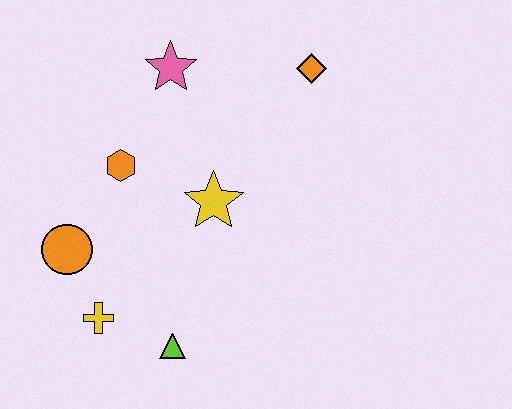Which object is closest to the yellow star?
The orange hexagon is closest to the yellow star.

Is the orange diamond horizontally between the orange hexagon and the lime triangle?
No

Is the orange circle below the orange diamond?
Yes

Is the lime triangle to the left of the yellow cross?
No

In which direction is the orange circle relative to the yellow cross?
The orange circle is above the yellow cross.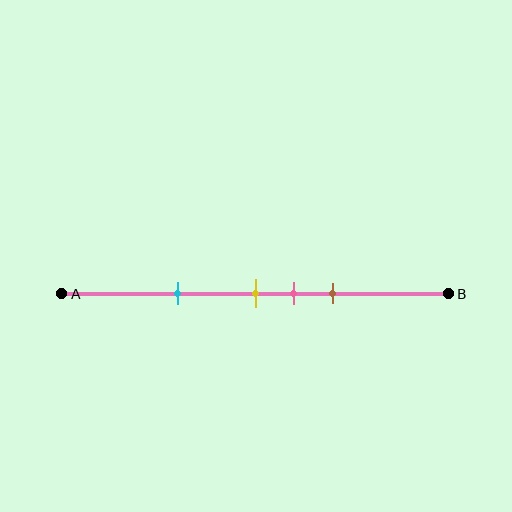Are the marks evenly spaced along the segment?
No, the marks are not evenly spaced.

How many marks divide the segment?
There are 4 marks dividing the segment.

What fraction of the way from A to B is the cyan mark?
The cyan mark is approximately 30% (0.3) of the way from A to B.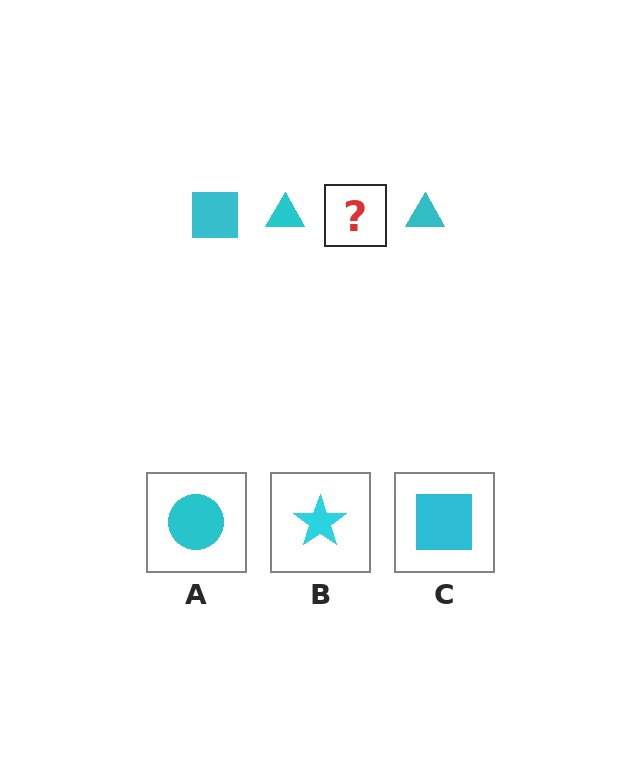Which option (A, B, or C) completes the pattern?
C.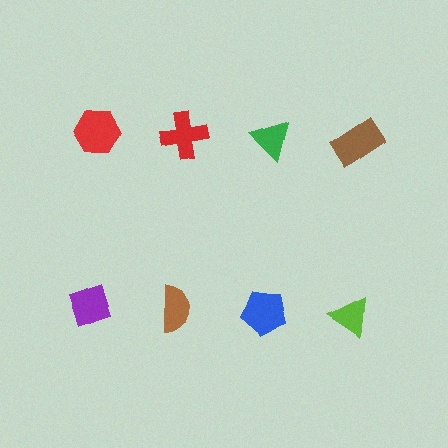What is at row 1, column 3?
A green triangle.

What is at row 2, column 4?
A lime triangle.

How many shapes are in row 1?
4 shapes.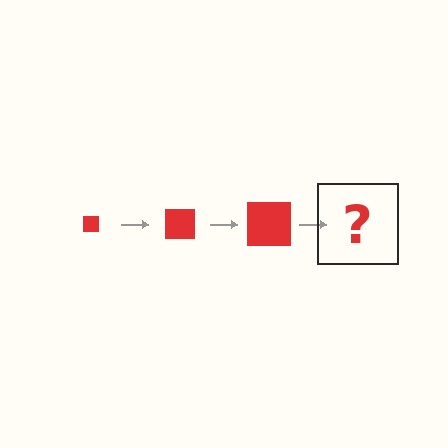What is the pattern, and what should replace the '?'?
The pattern is that the square gets progressively larger each step. The '?' should be a red square, larger than the previous one.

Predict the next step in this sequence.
The next step is a red square, larger than the previous one.